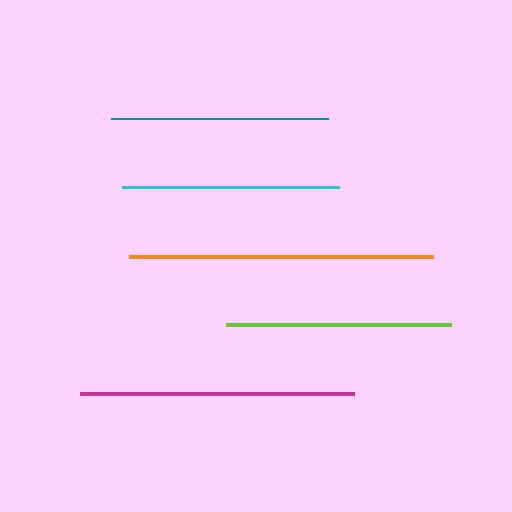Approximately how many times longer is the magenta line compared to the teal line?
The magenta line is approximately 1.3 times the length of the teal line.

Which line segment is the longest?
The orange line is the longest at approximately 304 pixels.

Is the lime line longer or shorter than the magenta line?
The magenta line is longer than the lime line.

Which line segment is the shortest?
The teal line is the shortest at approximately 216 pixels.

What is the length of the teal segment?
The teal segment is approximately 216 pixels long.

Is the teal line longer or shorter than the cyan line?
The cyan line is longer than the teal line.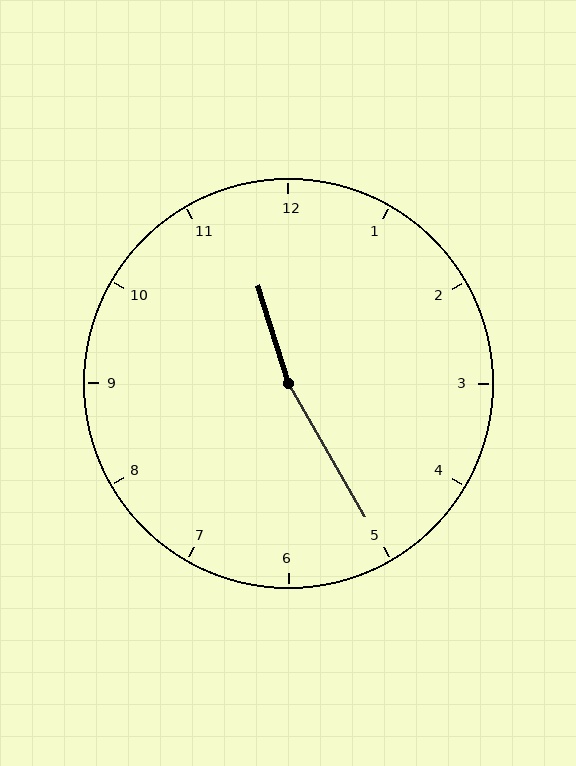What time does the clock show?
11:25.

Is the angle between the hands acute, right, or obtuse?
It is obtuse.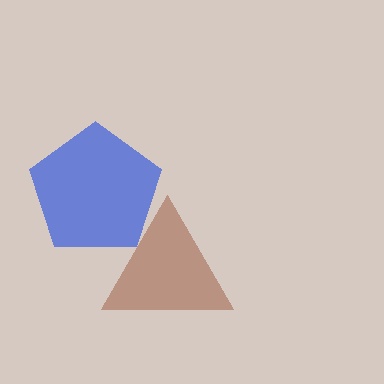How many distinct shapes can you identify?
There are 2 distinct shapes: a brown triangle, a blue pentagon.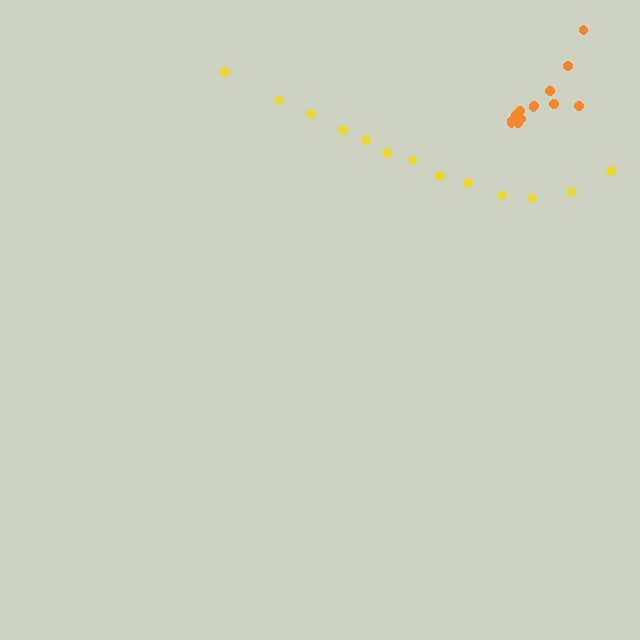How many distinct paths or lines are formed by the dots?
There are 2 distinct paths.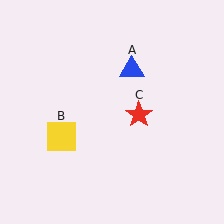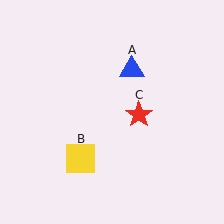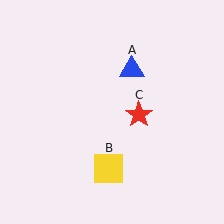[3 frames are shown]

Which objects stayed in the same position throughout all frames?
Blue triangle (object A) and red star (object C) remained stationary.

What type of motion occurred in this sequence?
The yellow square (object B) rotated counterclockwise around the center of the scene.